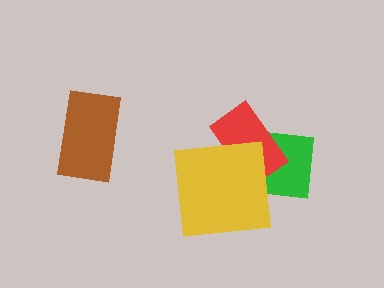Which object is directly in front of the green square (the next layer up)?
The red rectangle is directly in front of the green square.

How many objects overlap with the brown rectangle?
0 objects overlap with the brown rectangle.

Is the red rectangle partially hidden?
Yes, it is partially covered by another shape.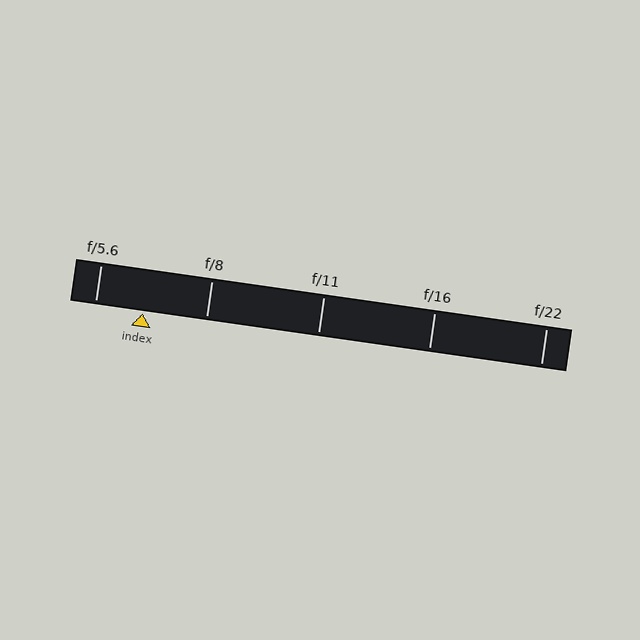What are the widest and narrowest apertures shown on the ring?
The widest aperture shown is f/5.6 and the narrowest is f/22.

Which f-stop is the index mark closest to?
The index mark is closest to f/5.6.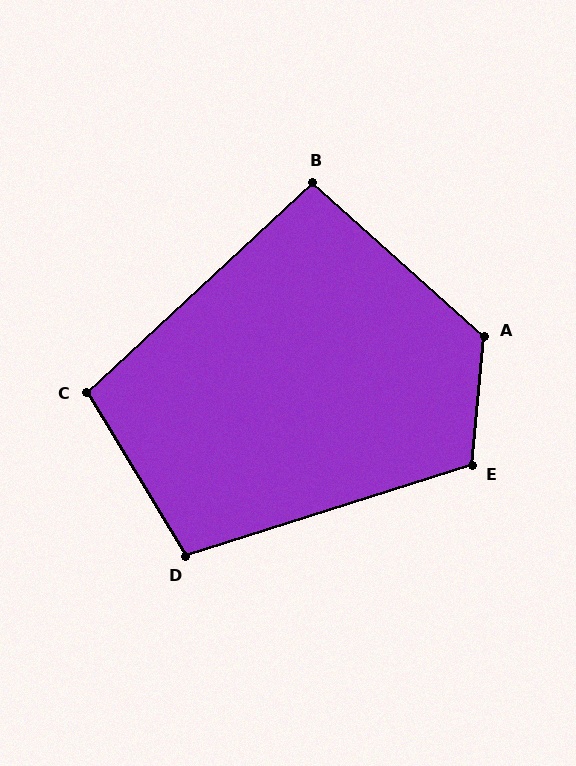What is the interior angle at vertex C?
Approximately 102 degrees (obtuse).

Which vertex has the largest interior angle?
A, at approximately 126 degrees.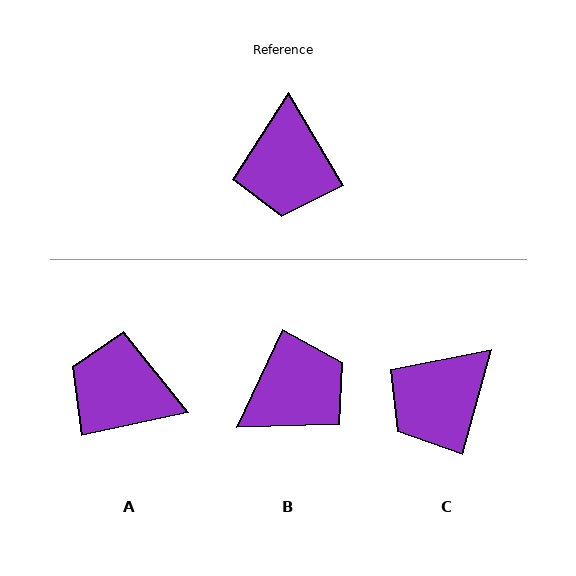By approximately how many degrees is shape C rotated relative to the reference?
Approximately 46 degrees clockwise.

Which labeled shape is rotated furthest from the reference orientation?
B, about 124 degrees away.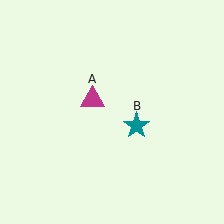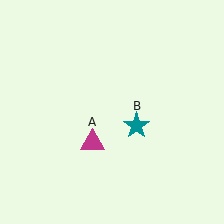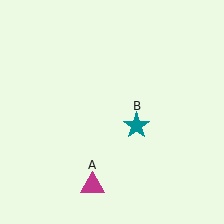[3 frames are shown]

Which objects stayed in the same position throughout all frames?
Teal star (object B) remained stationary.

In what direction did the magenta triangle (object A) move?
The magenta triangle (object A) moved down.